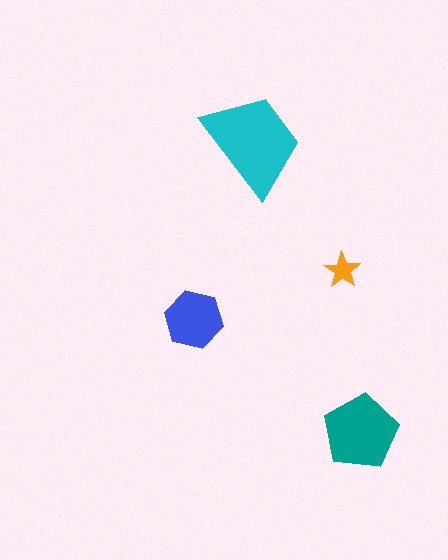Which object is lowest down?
The teal pentagon is bottommost.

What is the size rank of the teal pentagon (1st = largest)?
2nd.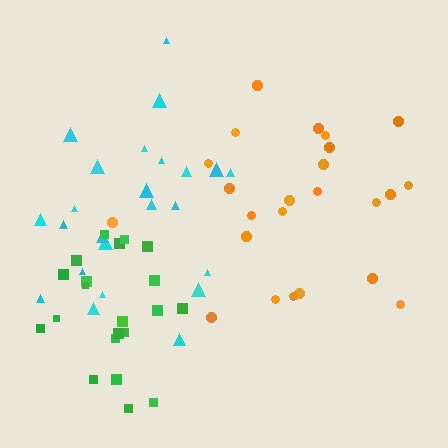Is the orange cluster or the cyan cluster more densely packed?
Cyan.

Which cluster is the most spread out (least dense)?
Orange.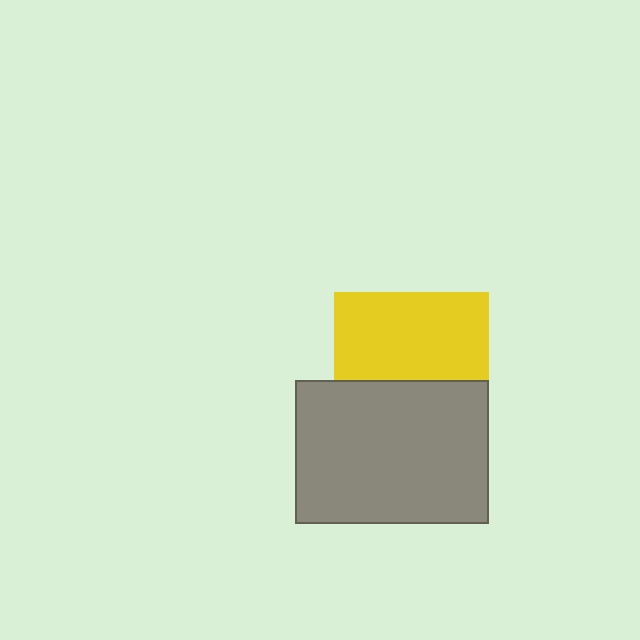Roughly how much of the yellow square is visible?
About half of it is visible (roughly 56%).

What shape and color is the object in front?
The object in front is a gray rectangle.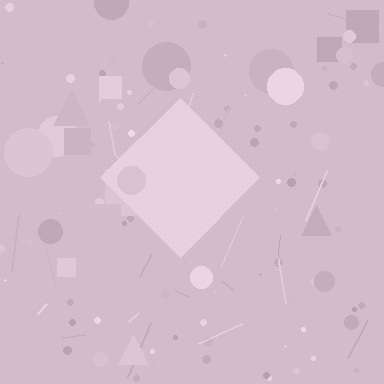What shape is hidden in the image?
A diamond is hidden in the image.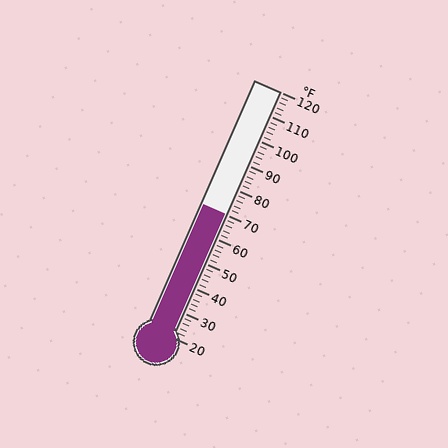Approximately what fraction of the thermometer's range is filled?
The thermometer is filled to approximately 50% of its range.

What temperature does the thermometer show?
The thermometer shows approximately 70°F.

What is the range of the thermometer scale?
The thermometer scale ranges from 20°F to 120°F.